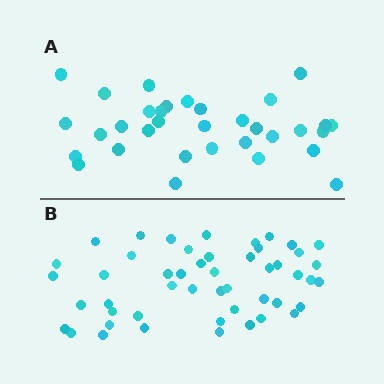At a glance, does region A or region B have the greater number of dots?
Region B (the bottom region) has more dots.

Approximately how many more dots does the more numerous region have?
Region B has approximately 15 more dots than region A.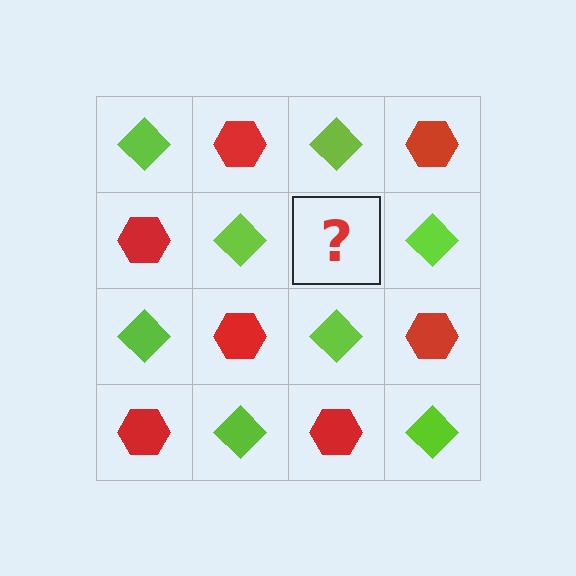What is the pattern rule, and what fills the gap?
The rule is that it alternates lime diamond and red hexagon in a checkerboard pattern. The gap should be filled with a red hexagon.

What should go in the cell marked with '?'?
The missing cell should contain a red hexagon.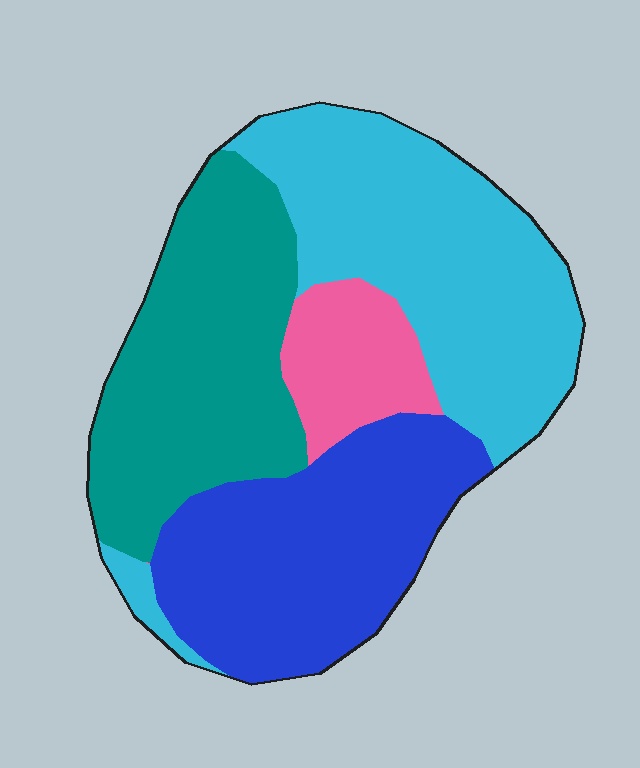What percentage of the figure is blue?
Blue takes up about one quarter (1/4) of the figure.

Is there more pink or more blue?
Blue.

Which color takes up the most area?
Cyan, at roughly 35%.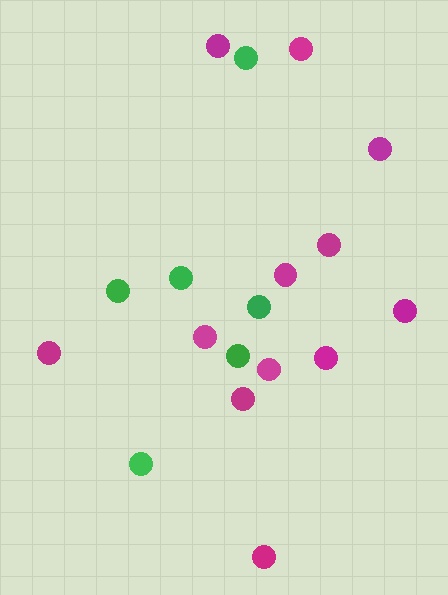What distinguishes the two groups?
There are 2 groups: one group of magenta circles (12) and one group of green circles (6).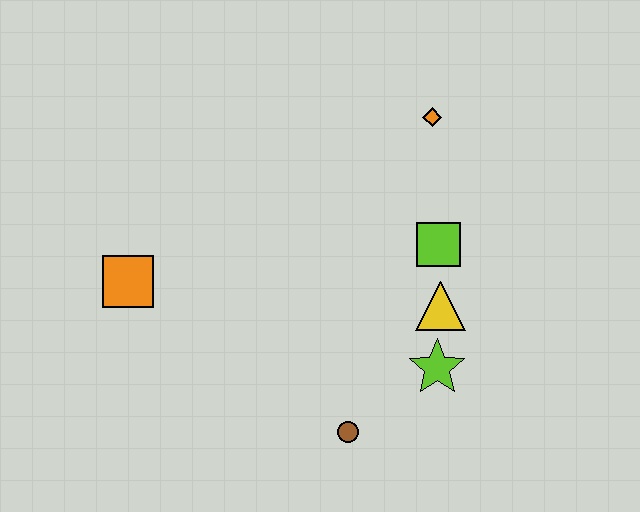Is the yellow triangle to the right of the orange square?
Yes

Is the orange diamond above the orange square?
Yes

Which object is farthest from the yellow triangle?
The orange square is farthest from the yellow triangle.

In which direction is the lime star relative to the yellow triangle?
The lime star is below the yellow triangle.